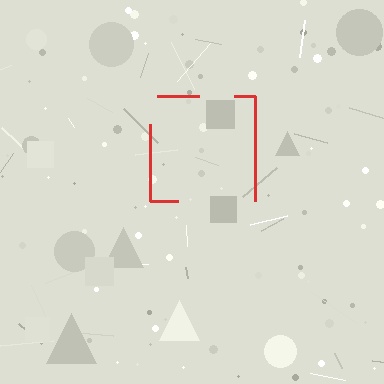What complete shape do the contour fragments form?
The contour fragments form a square.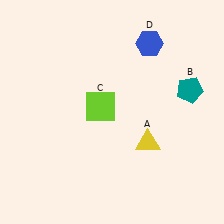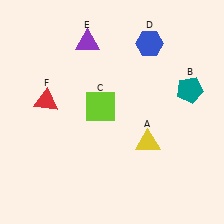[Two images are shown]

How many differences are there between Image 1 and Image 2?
There are 2 differences between the two images.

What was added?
A purple triangle (E), a red triangle (F) were added in Image 2.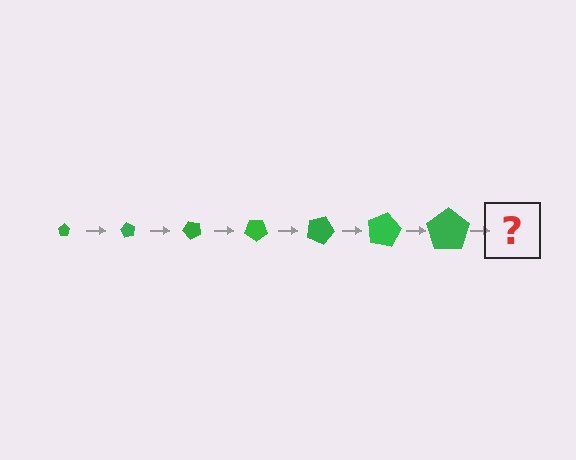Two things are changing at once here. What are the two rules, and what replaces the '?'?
The two rules are that the pentagon grows larger each step and it rotates 60 degrees each step. The '?' should be a pentagon, larger than the previous one and rotated 420 degrees from the start.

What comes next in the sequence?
The next element should be a pentagon, larger than the previous one and rotated 420 degrees from the start.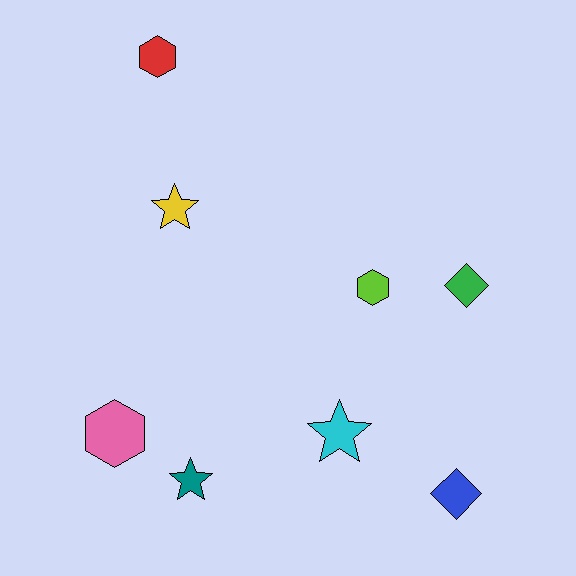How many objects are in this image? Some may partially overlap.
There are 8 objects.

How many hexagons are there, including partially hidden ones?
There are 3 hexagons.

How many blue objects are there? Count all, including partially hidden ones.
There is 1 blue object.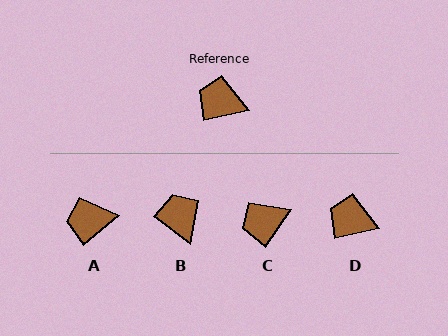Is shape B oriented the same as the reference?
No, it is off by about 49 degrees.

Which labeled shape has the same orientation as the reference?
D.